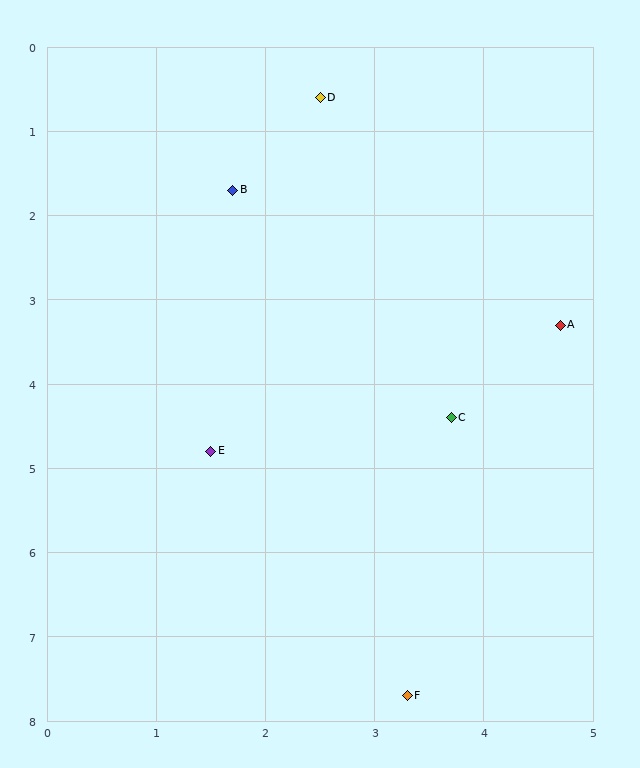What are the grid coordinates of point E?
Point E is at approximately (1.5, 4.8).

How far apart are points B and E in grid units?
Points B and E are about 3.1 grid units apart.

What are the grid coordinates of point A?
Point A is at approximately (4.7, 3.3).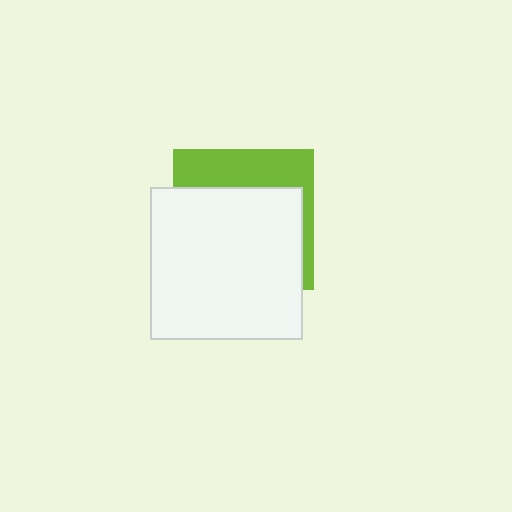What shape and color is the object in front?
The object in front is a white square.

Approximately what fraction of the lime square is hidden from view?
Roughly 68% of the lime square is hidden behind the white square.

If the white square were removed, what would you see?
You would see the complete lime square.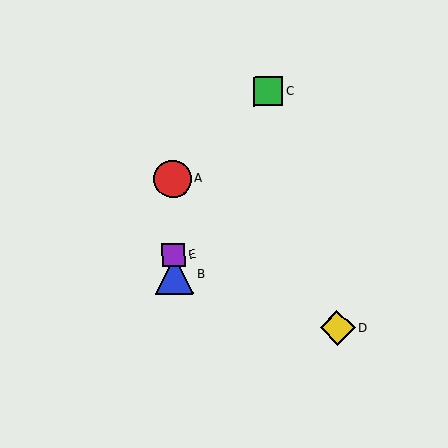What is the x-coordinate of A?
Object A is at x≈173.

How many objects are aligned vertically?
3 objects (A, B, E) are aligned vertically.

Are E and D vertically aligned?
No, E is at x≈174 and D is at x≈338.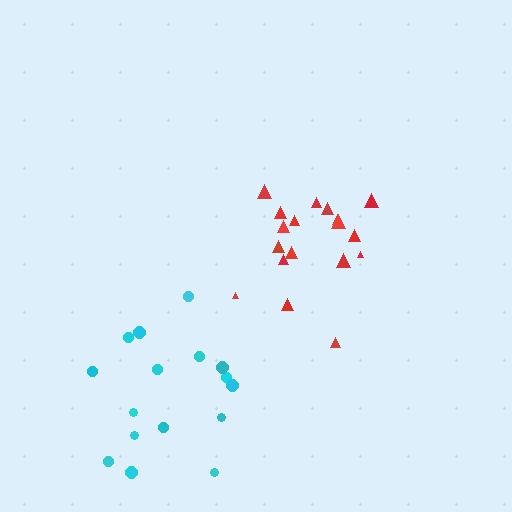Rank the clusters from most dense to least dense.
red, cyan.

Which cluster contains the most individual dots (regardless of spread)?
Red (18).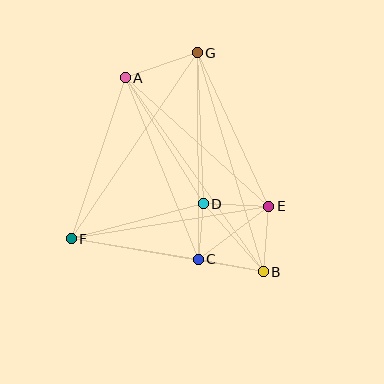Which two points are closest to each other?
Points C and D are closest to each other.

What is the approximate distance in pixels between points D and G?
The distance between D and G is approximately 151 pixels.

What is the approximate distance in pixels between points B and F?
The distance between B and F is approximately 195 pixels.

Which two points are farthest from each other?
Points A and B are farthest from each other.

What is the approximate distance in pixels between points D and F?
The distance between D and F is approximately 136 pixels.